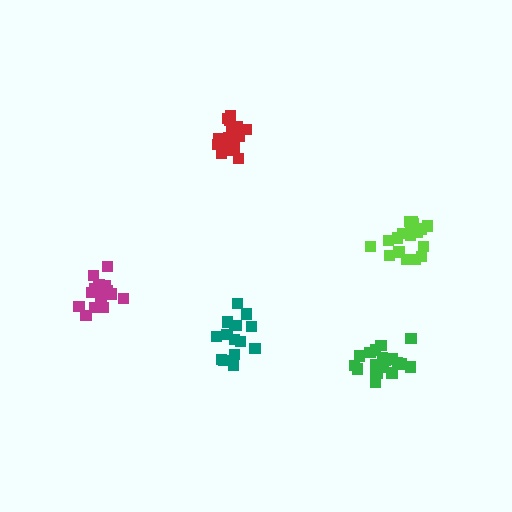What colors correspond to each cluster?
The clusters are colored: lime, green, teal, red, magenta.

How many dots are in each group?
Group 1: 18 dots, Group 2: 20 dots, Group 3: 15 dots, Group 4: 17 dots, Group 5: 15 dots (85 total).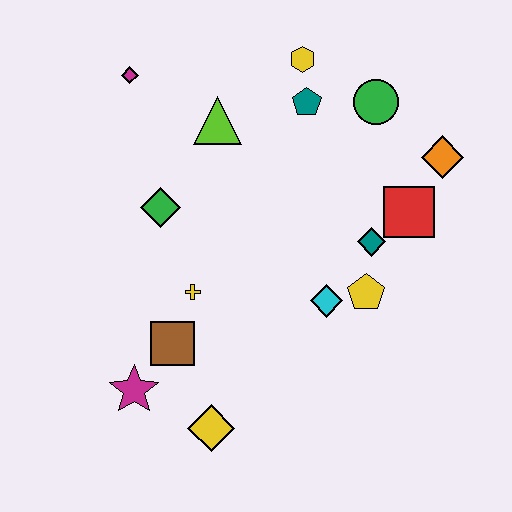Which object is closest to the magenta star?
The brown square is closest to the magenta star.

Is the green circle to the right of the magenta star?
Yes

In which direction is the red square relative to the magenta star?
The red square is to the right of the magenta star.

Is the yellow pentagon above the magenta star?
Yes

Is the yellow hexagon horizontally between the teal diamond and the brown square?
Yes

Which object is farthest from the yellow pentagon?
The magenta diamond is farthest from the yellow pentagon.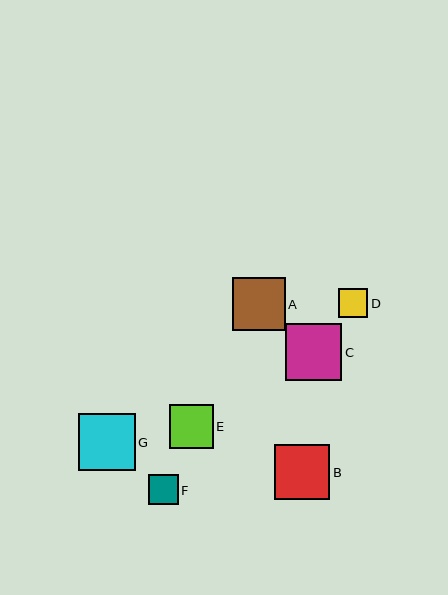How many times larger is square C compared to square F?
Square C is approximately 1.9 times the size of square F.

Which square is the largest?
Square G is the largest with a size of approximately 57 pixels.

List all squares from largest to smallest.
From largest to smallest: G, C, B, A, E, F, D.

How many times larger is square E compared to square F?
Square E is approximately 1.5 times the size of square F.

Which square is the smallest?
Square D is the smallest with a size of approximately 29 pixels.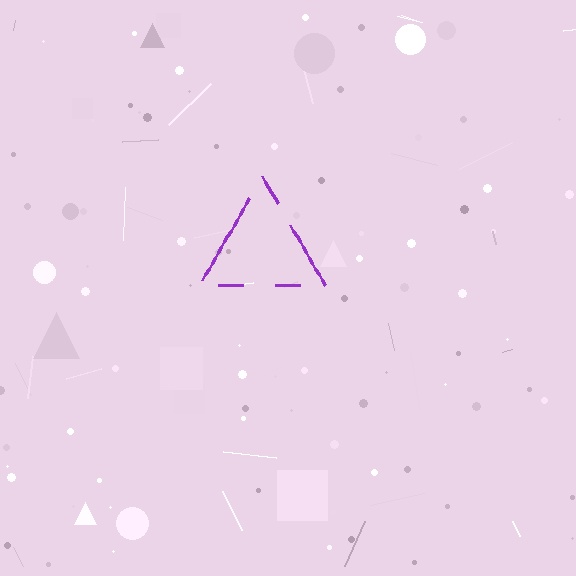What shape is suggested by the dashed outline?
The dashed outline suggests a triangle.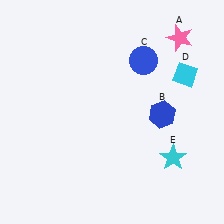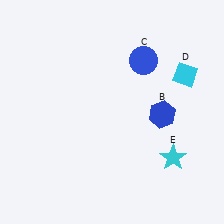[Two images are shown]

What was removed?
The pink star (A) was removed in Image 2.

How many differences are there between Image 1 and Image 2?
There is 1 difference between the two images.